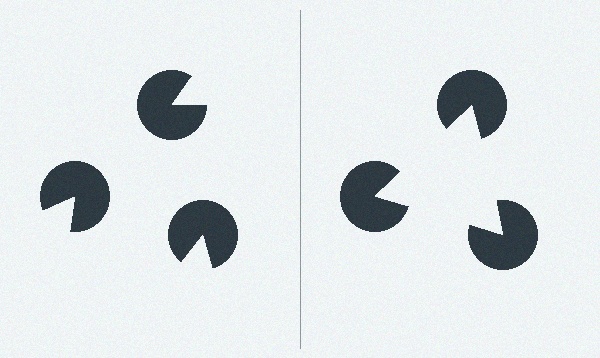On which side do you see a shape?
An illusory triangle appears on the right side. On the left side the wedge cuts are rotated, so no coherent shape forms.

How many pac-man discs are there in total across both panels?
6 — 3 on each side.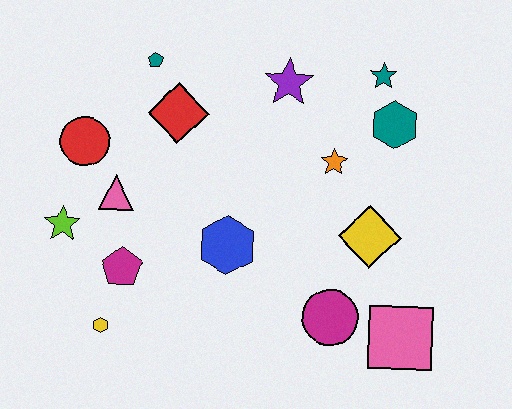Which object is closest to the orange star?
The teal hexagon is closest to the orange star.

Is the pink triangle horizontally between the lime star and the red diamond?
Yes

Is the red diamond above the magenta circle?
Yes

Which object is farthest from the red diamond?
The pink square is farthest from the red diamond.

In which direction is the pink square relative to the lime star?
The pink square is to the right of the lime star.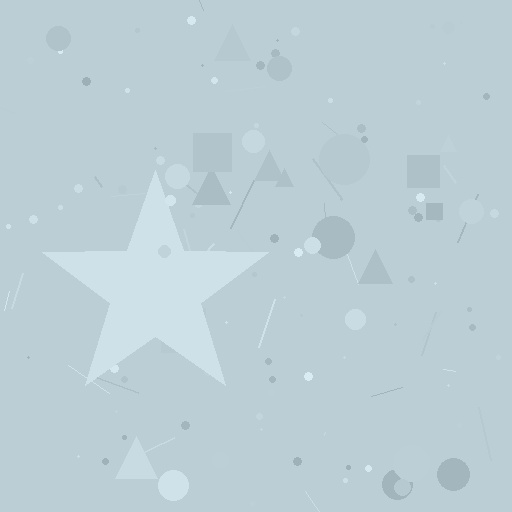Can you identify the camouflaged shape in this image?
The camouflaged shape is a star.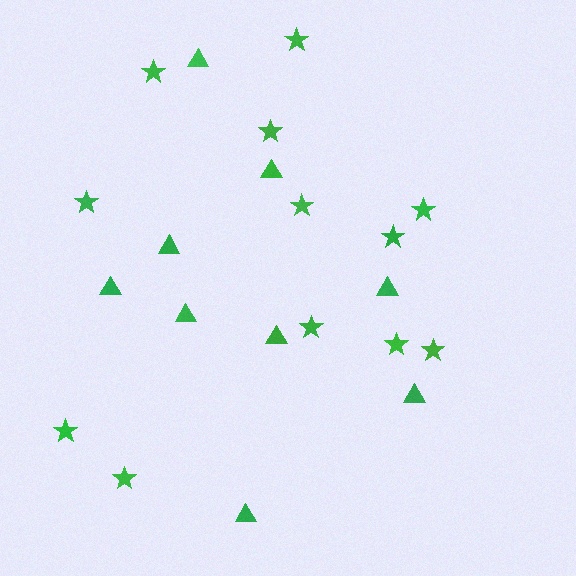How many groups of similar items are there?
There are 2 groups: one group of triangles (9) and one group of stars (12).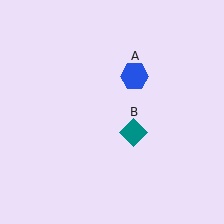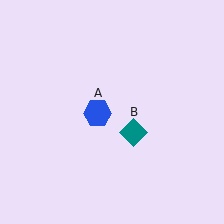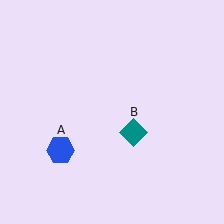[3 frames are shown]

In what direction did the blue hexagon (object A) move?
The blue hexagon (object A) moved down and to the left.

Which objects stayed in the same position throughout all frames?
Teal diamond (object B) remained stationary.